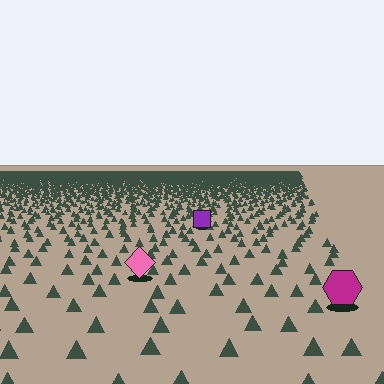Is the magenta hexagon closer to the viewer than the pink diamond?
Yes. The magenta hexagon is closer — you can tell from the texture gradient: the ground texture is coarser near it.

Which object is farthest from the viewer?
The purple square is farthest from the viewer. It appears smaller and the ground texture around it is denser.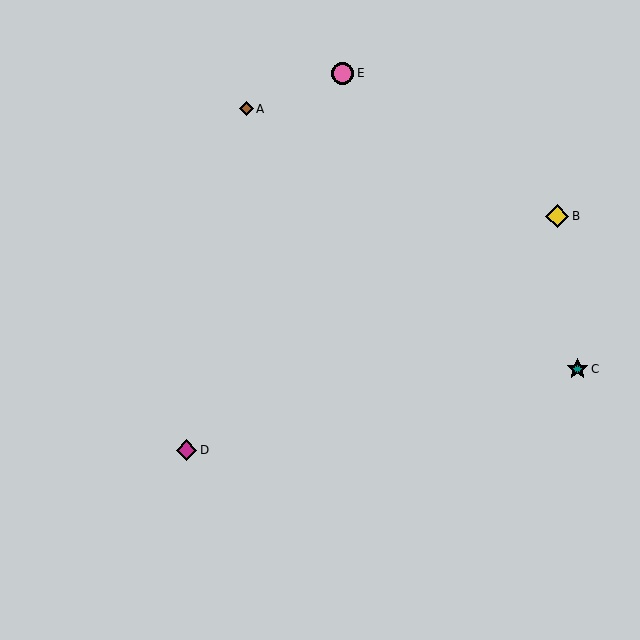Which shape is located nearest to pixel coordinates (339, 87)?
The pink circle (labeled E) at (342, 73) is nearest to that location.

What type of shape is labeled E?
Shape E is a pink circle.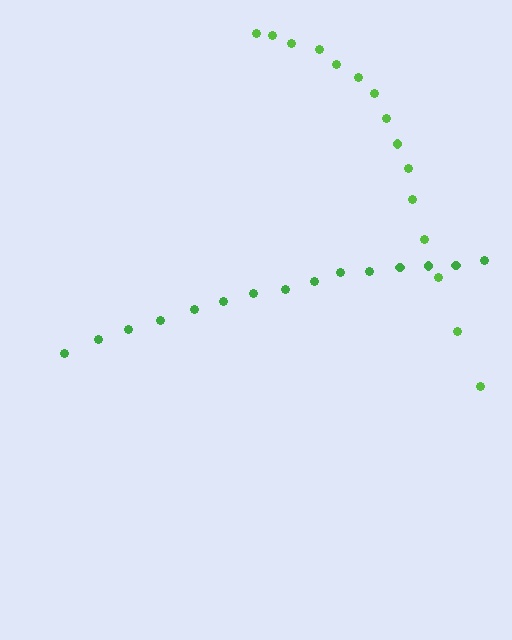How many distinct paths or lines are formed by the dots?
There are 2 distinct paths.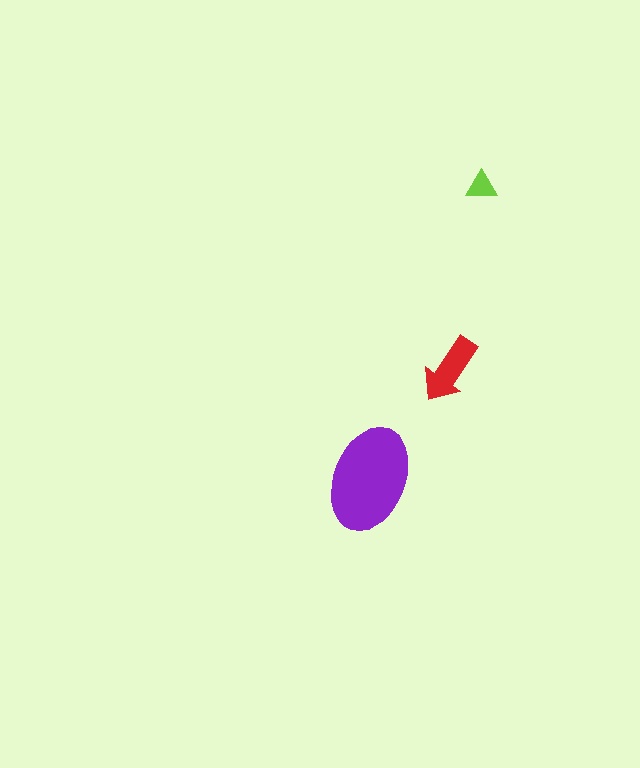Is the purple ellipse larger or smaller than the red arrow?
Larger.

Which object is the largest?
The purple ellipse.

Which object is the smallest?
The lime triangle.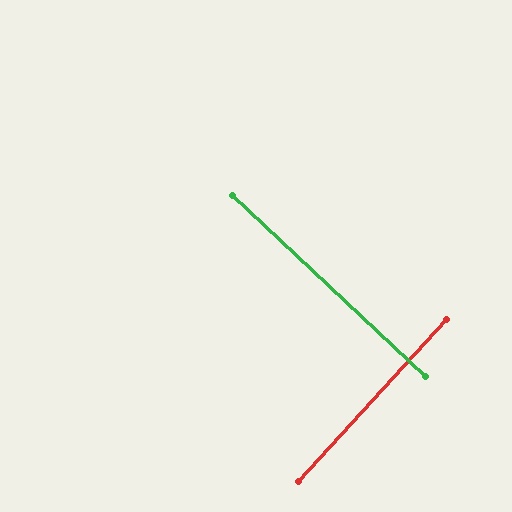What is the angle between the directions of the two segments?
Approximately 89 degrees.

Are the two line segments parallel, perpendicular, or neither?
Perpendicular — they meet at approximately 89°.